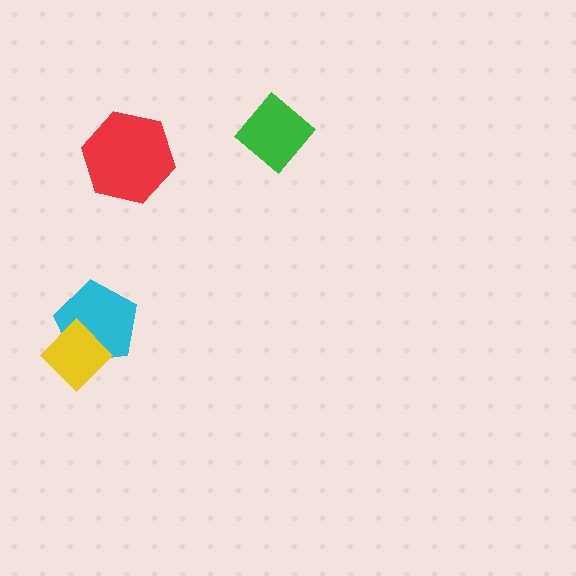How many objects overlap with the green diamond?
0 objects overlap with the green diamond.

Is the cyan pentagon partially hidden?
Yes, it is partially covered by another shape.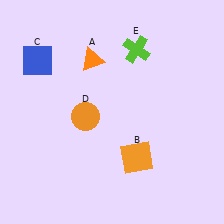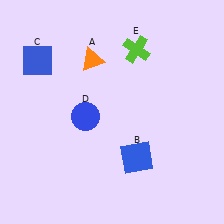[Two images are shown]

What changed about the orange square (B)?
In Image 1, B is orange. In Image 2, it changed to blue.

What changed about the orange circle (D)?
In Image 1, D is orange. In Image 2, it changed to blue.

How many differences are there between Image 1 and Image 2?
There are 2 differences between the two images.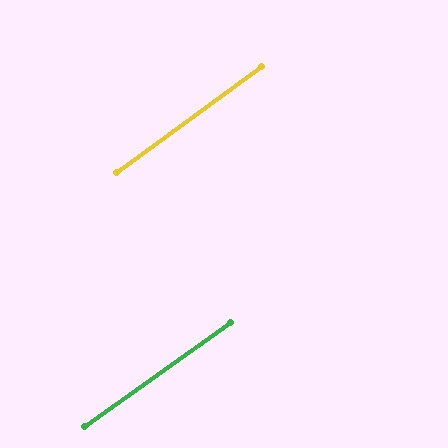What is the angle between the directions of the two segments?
Approximately 1 degree.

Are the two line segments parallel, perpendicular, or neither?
Parallel — their directions differ by only 0.7°.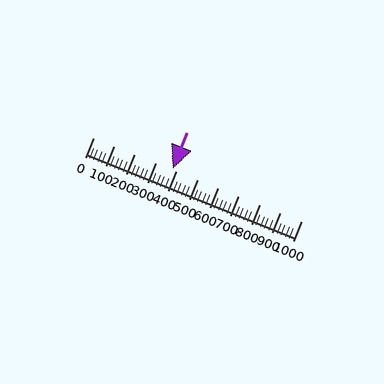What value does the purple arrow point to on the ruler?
The purple arrow points to approximately 380.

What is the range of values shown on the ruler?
The ruler shows values from 0 to 1000.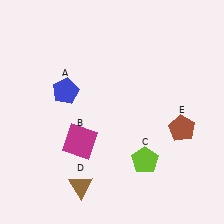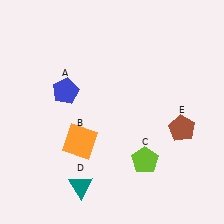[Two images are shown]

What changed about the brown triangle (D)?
In Image 1, D is brown. In Image 2, it changed to teal.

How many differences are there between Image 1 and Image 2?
There are 2 differences between the two images.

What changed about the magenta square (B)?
In Image 1, B is magenta. In Image 2, it changed to orange.